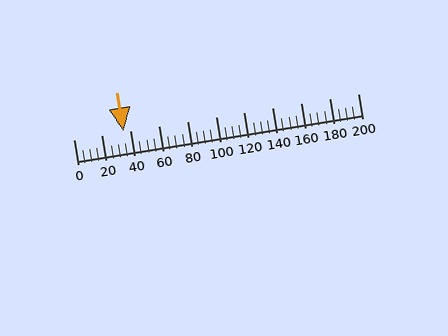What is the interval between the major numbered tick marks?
The major tick marks are spaced 20 units apart.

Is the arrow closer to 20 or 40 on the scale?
The arrow is closer to 40.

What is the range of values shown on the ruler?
The ruler shows values from 0 to 200.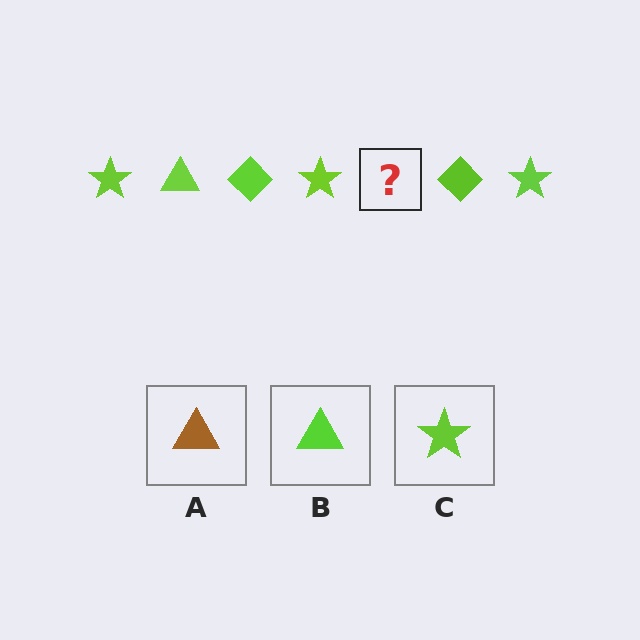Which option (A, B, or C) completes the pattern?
B.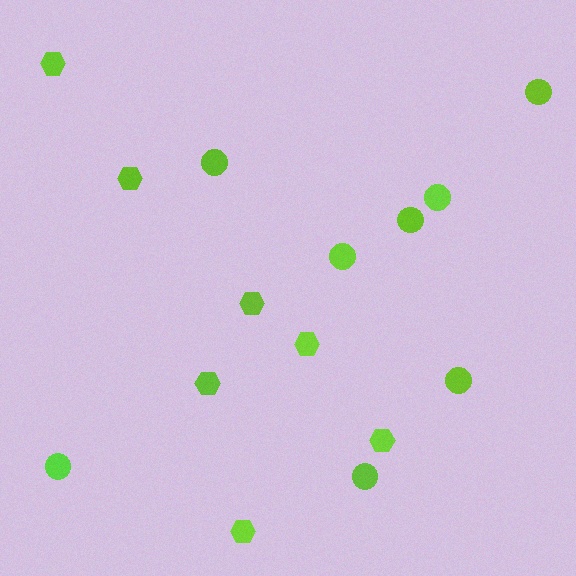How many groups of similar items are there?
There are 2 groups: one group of circles (8) and one group of hexagons (7).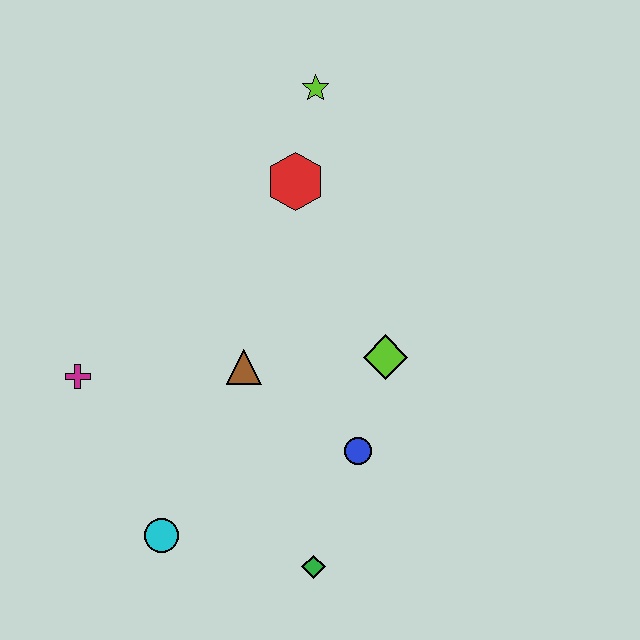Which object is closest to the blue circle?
The lime diamond is closest to the blue circle.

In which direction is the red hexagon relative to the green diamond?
The red hexagon is above the green diamond.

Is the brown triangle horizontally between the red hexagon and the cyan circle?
Yes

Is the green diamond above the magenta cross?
No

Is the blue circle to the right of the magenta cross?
Yes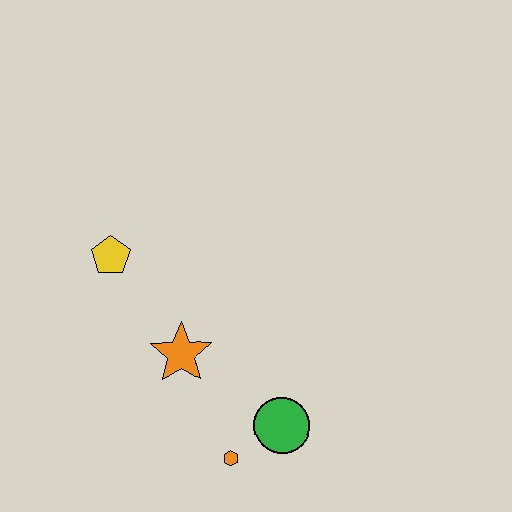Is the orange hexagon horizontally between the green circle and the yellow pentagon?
Yes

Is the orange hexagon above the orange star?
No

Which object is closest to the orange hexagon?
The green circle is closest to the orange hexagon.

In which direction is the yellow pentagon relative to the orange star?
The yellow pentagon is above the orange star.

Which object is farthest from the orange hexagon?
The yellow pentagon is farthest from the orange hexagon.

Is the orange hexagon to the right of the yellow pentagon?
Yes